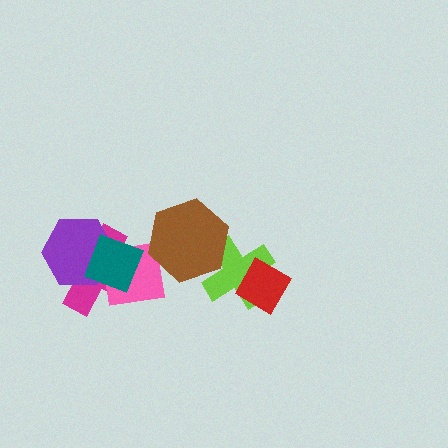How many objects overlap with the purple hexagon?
3 objects overlap with the purple hexagon.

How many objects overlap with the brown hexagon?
2 objects overlap with the brown hexagon.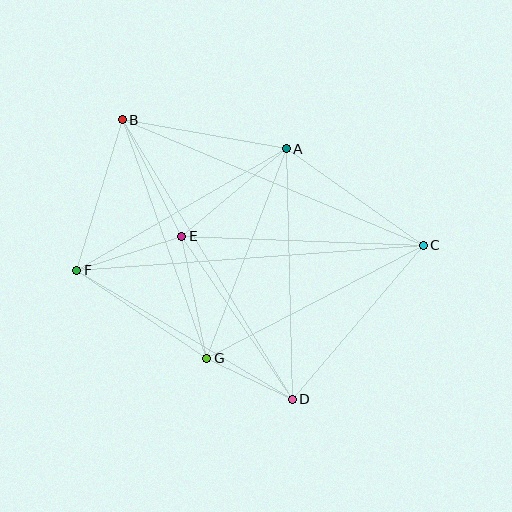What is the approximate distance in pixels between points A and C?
The distance between A and C is approximately 167 pixels.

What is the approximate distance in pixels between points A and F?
The distance between A and F is approximately 242 pixels.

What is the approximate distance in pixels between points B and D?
The distance between B and D is approximately 327 pixels.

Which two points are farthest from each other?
Points C and F are farthest from each other.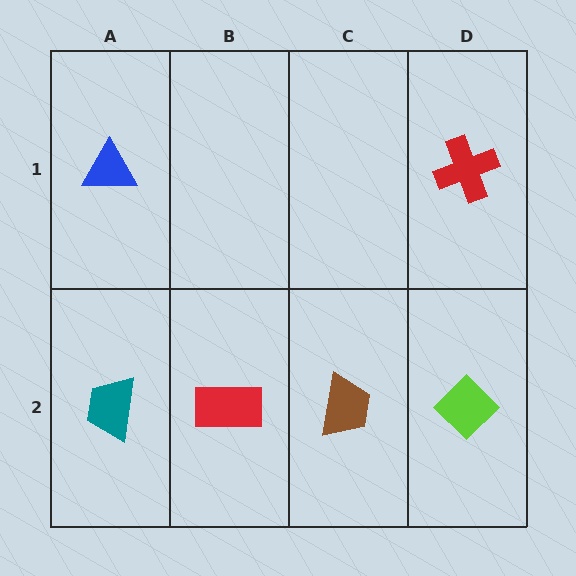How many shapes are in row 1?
2 shapes.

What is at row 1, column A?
A blue triangle.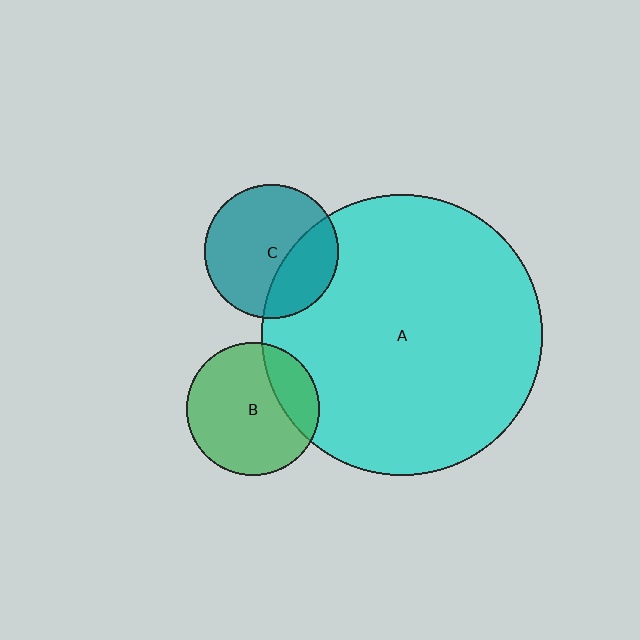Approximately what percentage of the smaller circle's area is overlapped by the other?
Approximately 25%.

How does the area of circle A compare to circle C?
Approximately 4.3 times.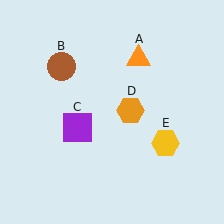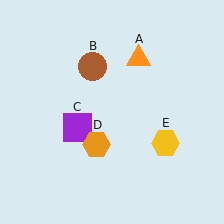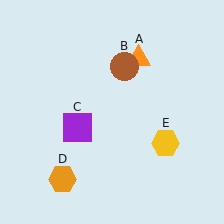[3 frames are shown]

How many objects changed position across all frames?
2 objects changed position: brown circle (object B), orange hexagon (object D).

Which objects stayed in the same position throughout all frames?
Orange triangle (object A) and purple square (object C) and yellow hexagon (object E) remained stationary.